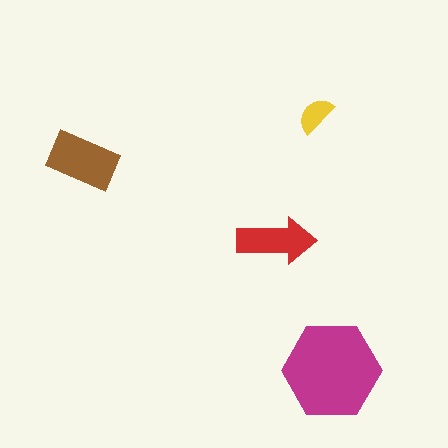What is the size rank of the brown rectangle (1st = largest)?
2nd.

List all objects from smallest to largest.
The yellow semicircle, the red arrow, the brown rectangle, the magenta hexagon.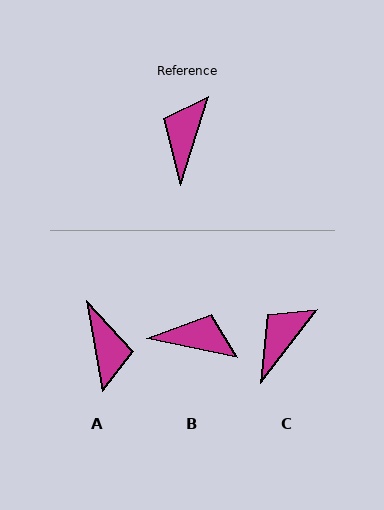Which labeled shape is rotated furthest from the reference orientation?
A, about 152 degrees away.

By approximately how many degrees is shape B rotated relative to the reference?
Approximately 85 degrees clockwise.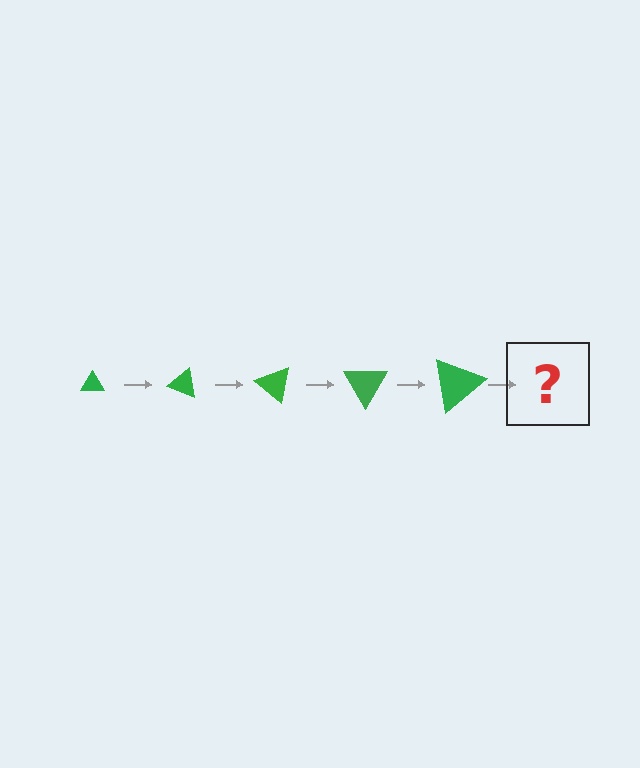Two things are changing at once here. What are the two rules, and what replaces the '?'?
The two rules are that the triangle grows larger each step and it rotates 20 degrees each step. The '?' should be a triangle, larger than the previous one and rotated 100 degrees from the start.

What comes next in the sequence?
The next element should be a triangle, larger than the previous one and rotated 100 degrees from the start.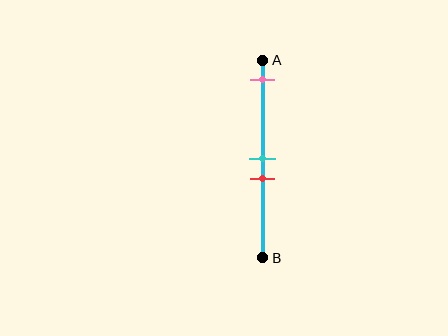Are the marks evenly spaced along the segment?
No, the marks are not evenly spaced.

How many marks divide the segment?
There are 3 marks dividing the segment.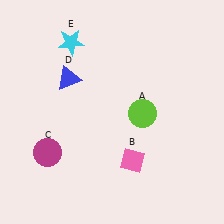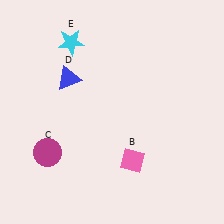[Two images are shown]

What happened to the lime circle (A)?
The lime circle (A) was removed in Image 2. It was in the bottom-right area of Image 1.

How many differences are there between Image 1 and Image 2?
There is 1 difference between the two images.